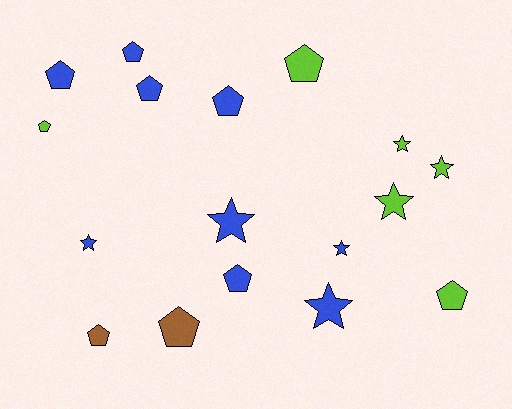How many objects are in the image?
There are 17 objects.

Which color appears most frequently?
Blue, with 9 objects.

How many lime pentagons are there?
There are 3 lime pentagons.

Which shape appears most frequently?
Pentagon, with 10 objects.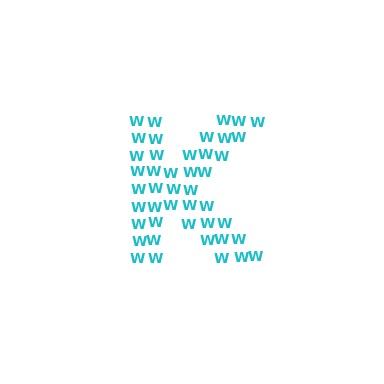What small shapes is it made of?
It is made of small letter W's.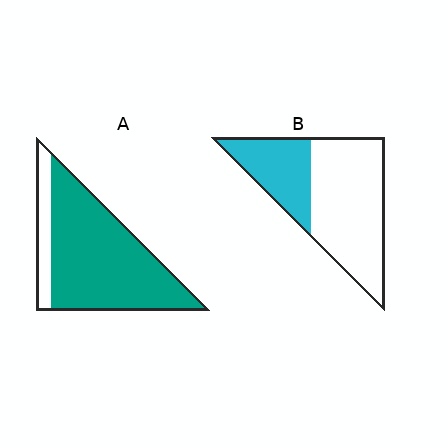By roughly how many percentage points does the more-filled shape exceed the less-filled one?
By roughly 50 percentage points (A over B).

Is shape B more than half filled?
No.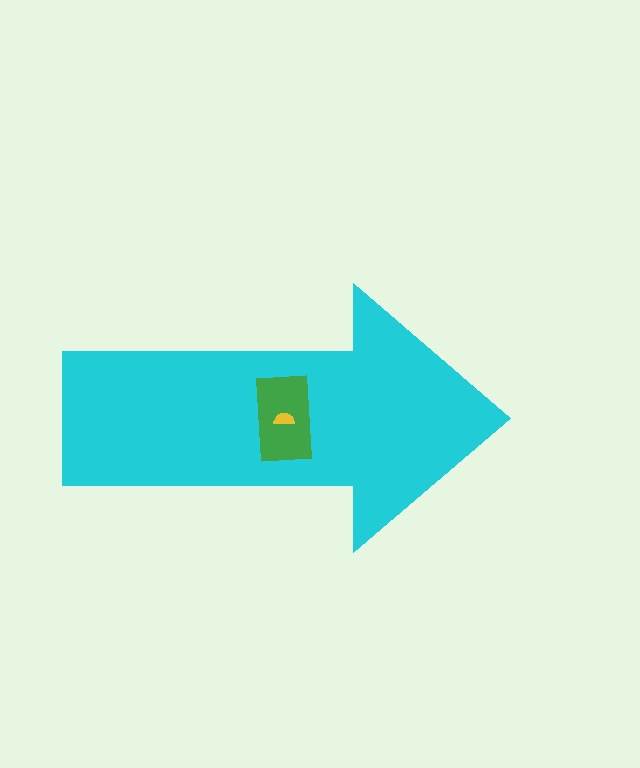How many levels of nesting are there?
3.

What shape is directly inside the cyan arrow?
The green rectangle.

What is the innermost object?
The yellow semicircle.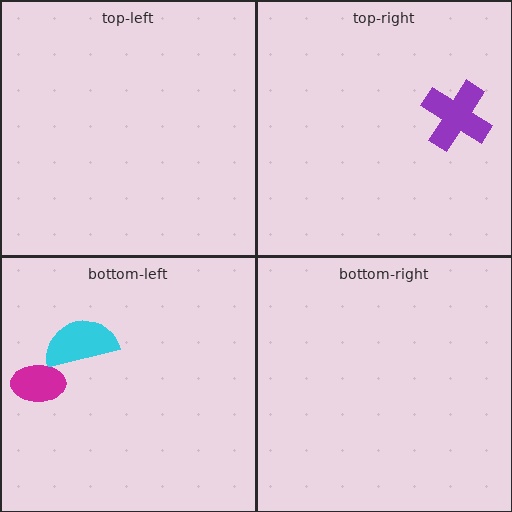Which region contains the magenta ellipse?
The bottom-left region.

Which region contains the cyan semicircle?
The bottom-left region.